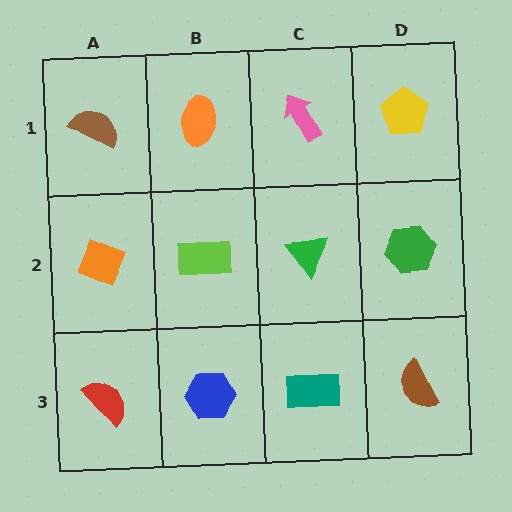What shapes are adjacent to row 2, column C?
A pink arrow (row 1, column C), a teal rectangle (row 3, column C), a lime rectangle (row 2, column B), a green hexagon (row 2, column D).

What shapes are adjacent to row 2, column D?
A yellow pentagon (row 1, column D), a brown semicircle (row 3, column D), a green triangle (row 2, column C).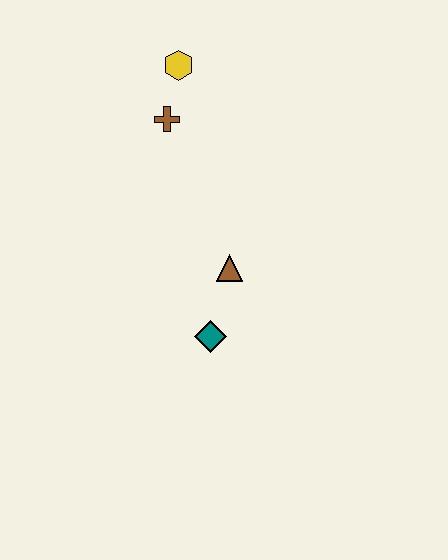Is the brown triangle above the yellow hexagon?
No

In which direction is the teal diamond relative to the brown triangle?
The teal diamond is below the brown triangle.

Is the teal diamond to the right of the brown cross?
Yes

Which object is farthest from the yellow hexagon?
The teal diamond is farthest from the yellow hexagon.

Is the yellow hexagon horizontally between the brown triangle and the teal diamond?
No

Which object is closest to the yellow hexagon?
The brown cross is closest to the yellow hexagon.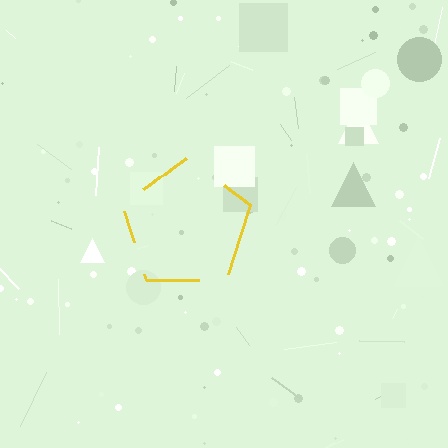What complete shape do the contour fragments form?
The contour fragments form a pentagon.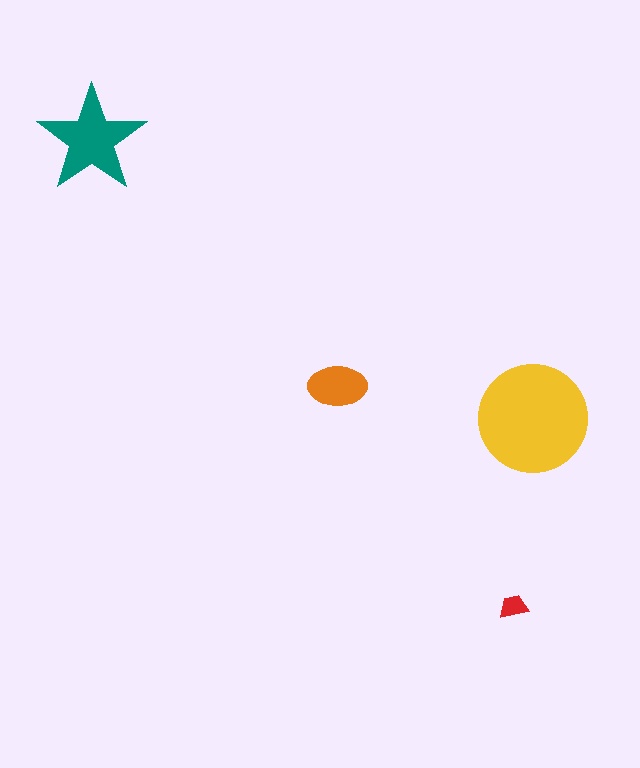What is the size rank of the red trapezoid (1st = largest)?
4th.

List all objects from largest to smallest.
The yellow circle, the teal star, the orange ellipse, the red trapezoid.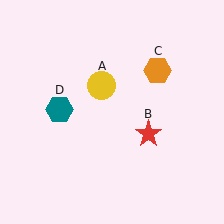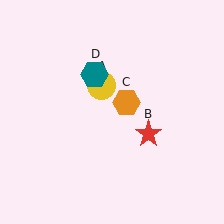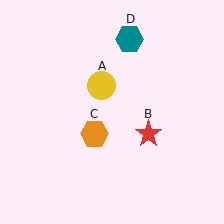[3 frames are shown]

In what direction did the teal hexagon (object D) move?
The teal hexagon (object D) moved up and to the right.